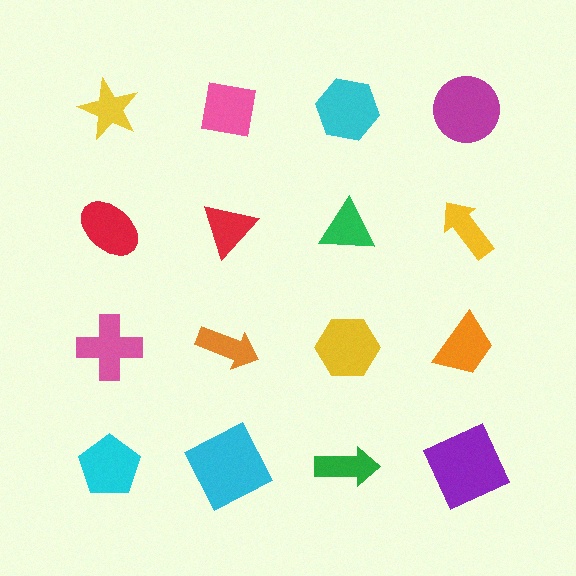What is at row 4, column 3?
A green arrow.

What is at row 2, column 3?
A green triangle.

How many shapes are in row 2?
4 shapes.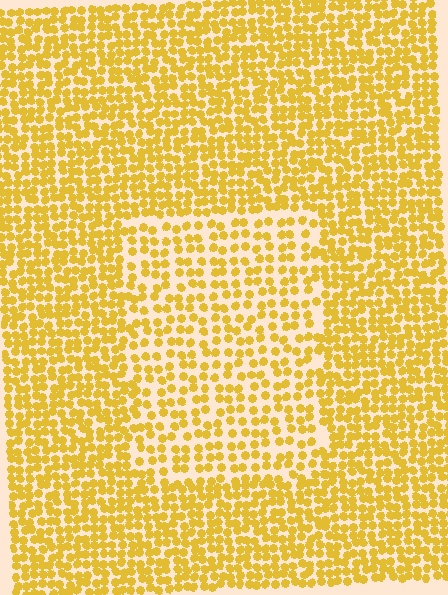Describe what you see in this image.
The image contains small yellow elements arranged at two different densities. A rectangle-shaped region is visible where the elements are less densely packed than the surrounding area.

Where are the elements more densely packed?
The elements are more densely packed outside the rectangle boundary.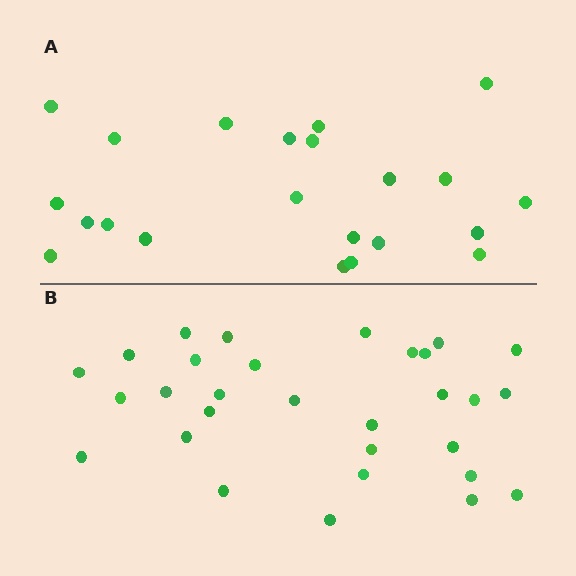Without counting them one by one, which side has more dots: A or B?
Region B (the bottom region) has more dots.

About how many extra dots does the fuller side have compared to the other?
Region B has roughly 8 or so more dots than region A.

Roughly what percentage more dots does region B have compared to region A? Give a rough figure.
About 35% more.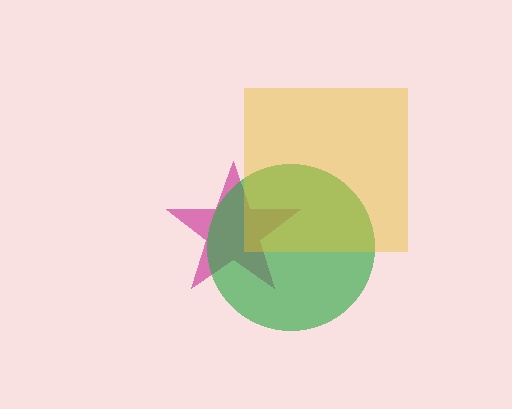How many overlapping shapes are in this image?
There are 3 overlapping shapes in the image.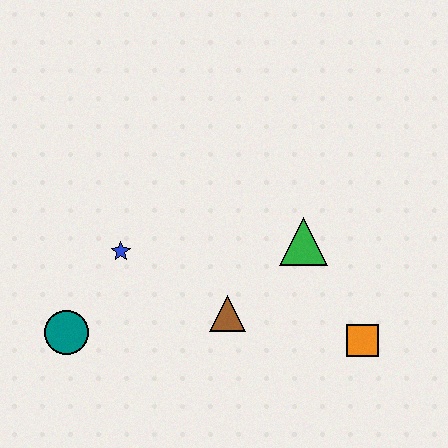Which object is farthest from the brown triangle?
The teal circle is farthest from the brown triangle.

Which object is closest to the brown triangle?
The green triangle is closest to the brown triangle.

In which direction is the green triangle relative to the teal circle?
The green triangle is to the right of the teal circle.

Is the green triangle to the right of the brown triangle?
Yes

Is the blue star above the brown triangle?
Yes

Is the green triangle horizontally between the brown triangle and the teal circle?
No